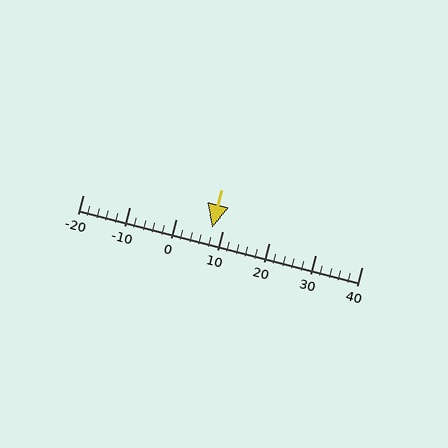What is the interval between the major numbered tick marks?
The major tick marks are spaced 10 units apart.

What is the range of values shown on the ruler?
The ruler shows values from -20 to 40.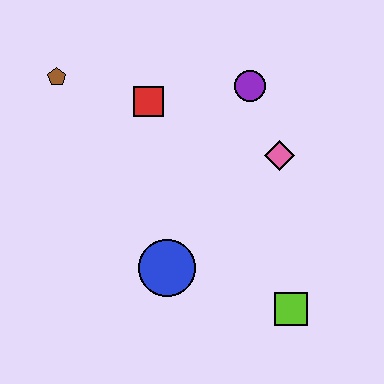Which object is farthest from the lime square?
The brown pentagon is farthest from the lime square.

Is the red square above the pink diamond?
Yes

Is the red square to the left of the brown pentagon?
No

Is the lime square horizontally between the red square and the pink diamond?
No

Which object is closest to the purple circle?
The pink diamond is closest to the purple circle.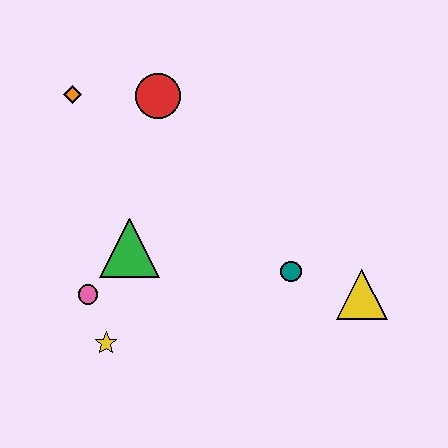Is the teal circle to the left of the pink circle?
No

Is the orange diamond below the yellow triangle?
No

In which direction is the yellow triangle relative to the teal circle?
The yellow triangle is to the right of the teal circle.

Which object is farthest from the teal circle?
The orange diamond is farthest from the teal circle.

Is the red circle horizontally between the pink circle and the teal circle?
Yes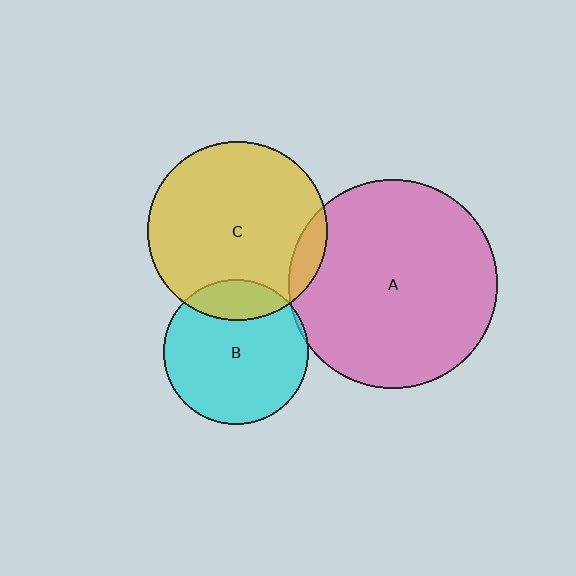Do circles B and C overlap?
Yes.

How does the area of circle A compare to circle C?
Approximately 1.4 times.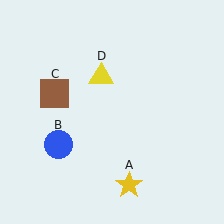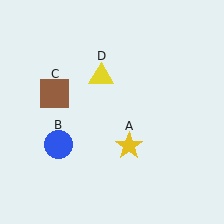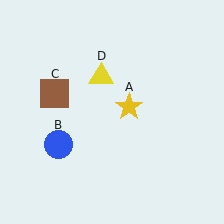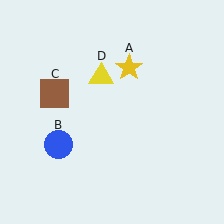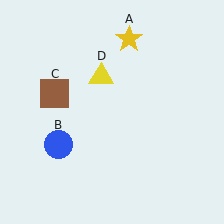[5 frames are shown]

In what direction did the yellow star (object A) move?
The yellow star (object A) moved up.